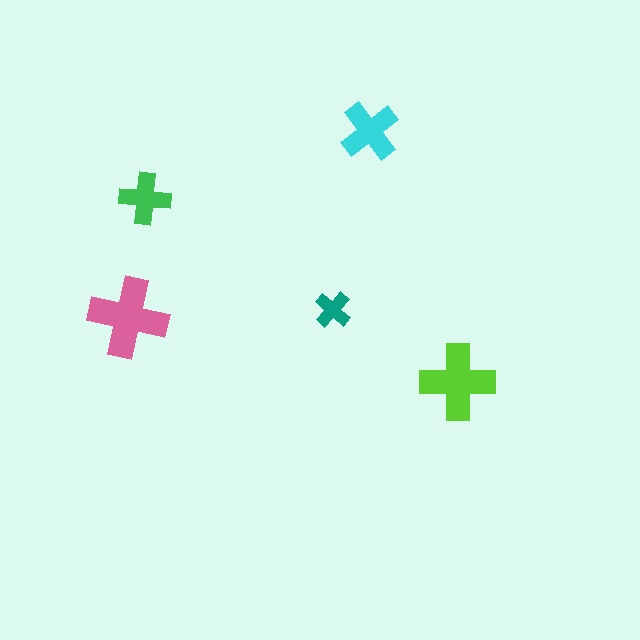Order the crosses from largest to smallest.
the pink one, the lime one, the cyan one, the green one, the teal one.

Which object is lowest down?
The lime cross is bottommost.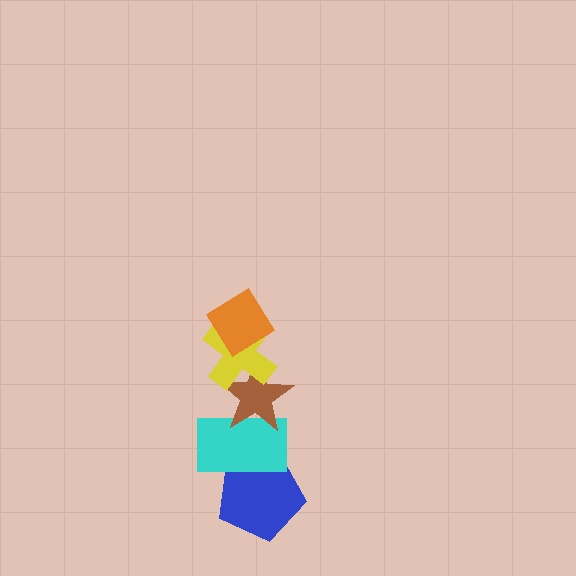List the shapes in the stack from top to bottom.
From top to bottom: the orange diamond, the yellow cross, the brown star, the cyan rectangle, the blue pentagon.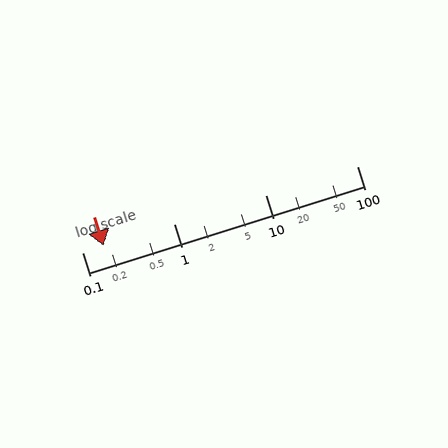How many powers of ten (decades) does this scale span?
The scale spans 3 decades, from 0.1 to 100.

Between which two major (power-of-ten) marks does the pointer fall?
The pointer is between 0.1 and 1.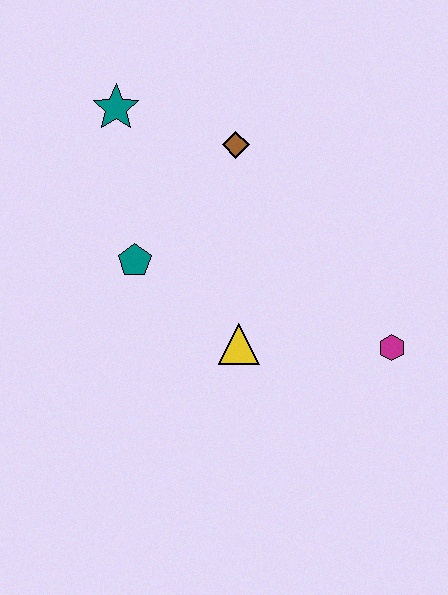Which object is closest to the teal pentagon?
The yellow triangle is closest to the teal pentagon.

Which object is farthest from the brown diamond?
The magenta hexagon is farthest from the brown diamond.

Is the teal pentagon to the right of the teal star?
Yes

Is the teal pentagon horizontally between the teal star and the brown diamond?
Yes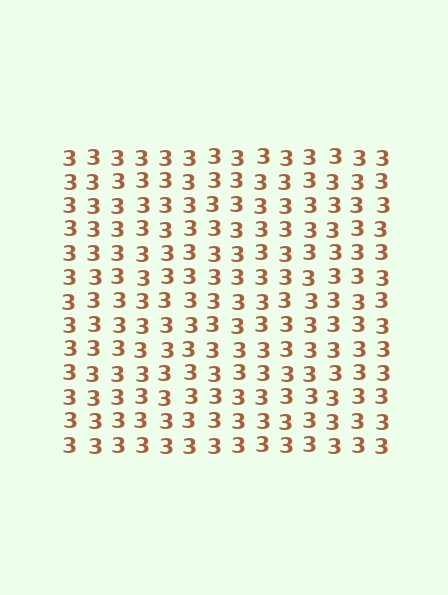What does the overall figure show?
The overall figure shows a square.